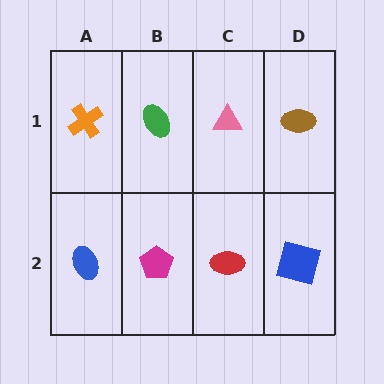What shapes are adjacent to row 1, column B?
A magenta pentagon (row 2, column B), an orange cross (row 1, column A), a pink triangle (row 1, column C).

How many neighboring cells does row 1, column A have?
2.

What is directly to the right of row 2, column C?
A blue square.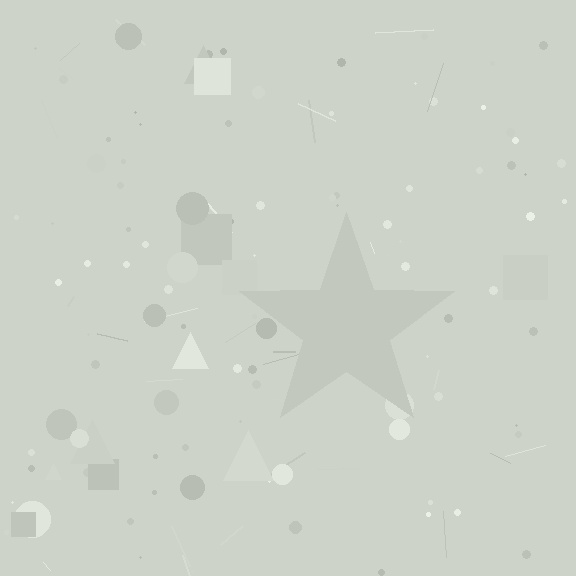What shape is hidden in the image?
A star is hidden in the image.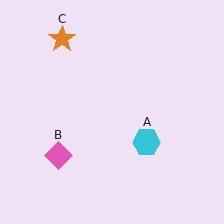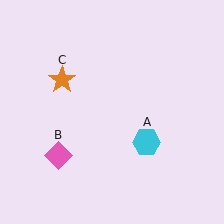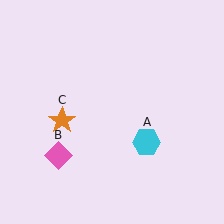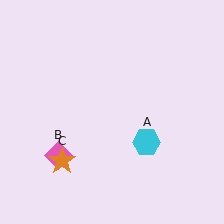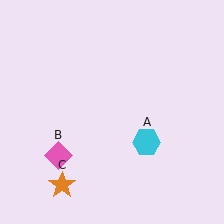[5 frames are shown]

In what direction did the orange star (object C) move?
The orange star (object C) moved down.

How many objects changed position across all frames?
1 object changed position: orange star (object C).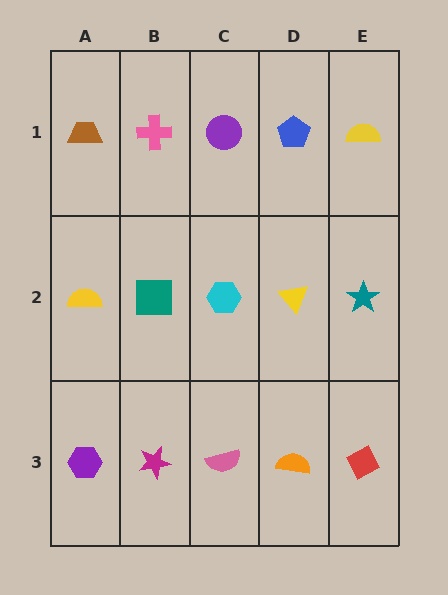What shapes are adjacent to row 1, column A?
A yellow semicircle (row 2, column A), a pink cross (row 1, column B).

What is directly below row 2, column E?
A red diamond.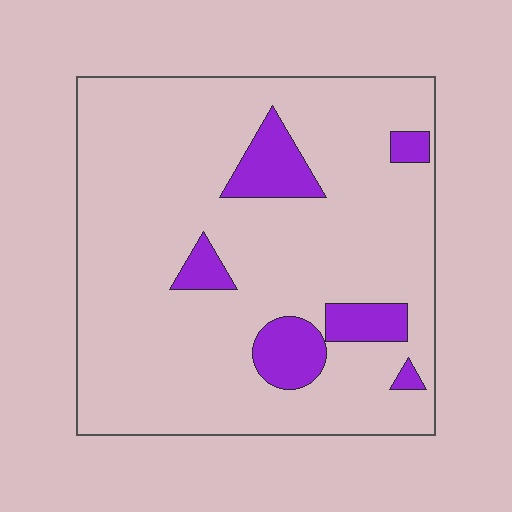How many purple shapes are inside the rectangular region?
6.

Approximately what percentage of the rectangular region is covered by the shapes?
Approximately 15%.